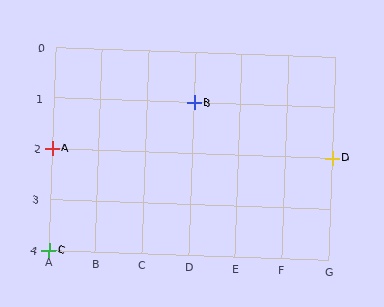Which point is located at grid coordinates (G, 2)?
Point D is at (G, 2).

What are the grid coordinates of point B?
Point B is at grid coordinates (D, 1).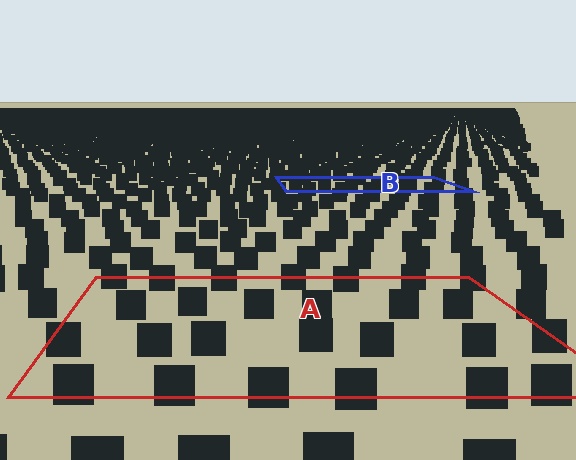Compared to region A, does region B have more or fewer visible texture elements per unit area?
Region B has more texture elements per unit area — they are packed more densely because it is farther away.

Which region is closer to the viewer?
Region A is closer. The texture elements there are larger and more spread out.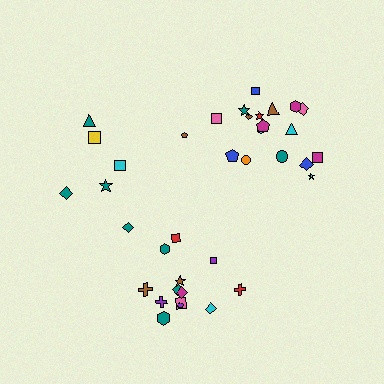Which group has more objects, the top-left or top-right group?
The top-right group.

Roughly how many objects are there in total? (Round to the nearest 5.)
Roughly 35 objects in total.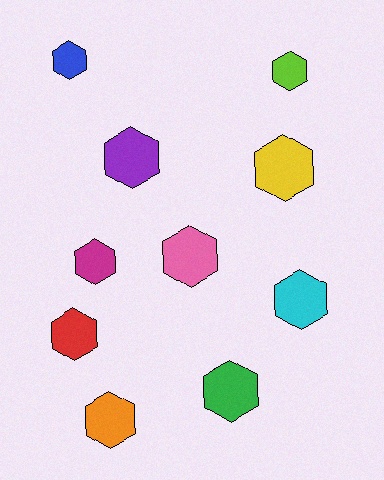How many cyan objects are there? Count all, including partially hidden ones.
There is 1 cyan object.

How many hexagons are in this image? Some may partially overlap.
There are 10 hexagons.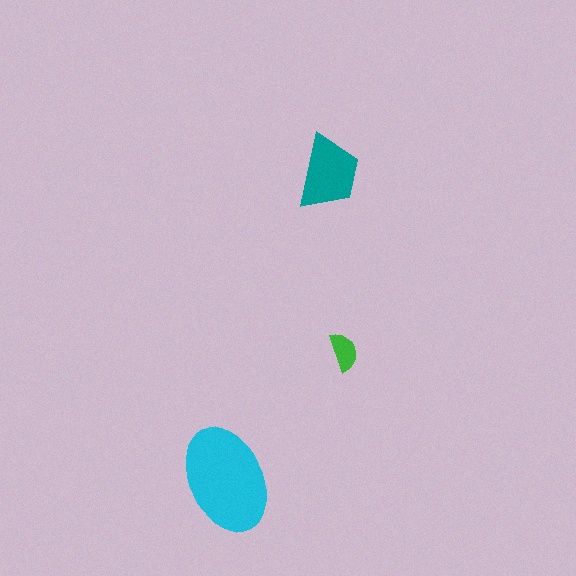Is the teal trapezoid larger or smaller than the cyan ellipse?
Smaller.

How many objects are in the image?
There are 3 objects in the image.